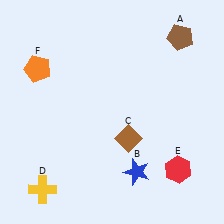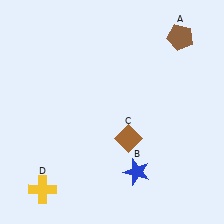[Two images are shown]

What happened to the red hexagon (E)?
The red hexagon (E) was removed in Image 2. It was in the bottom-right area of Image 1.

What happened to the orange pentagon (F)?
The orange pentagon (F) was removed in Image 2. It was in the top-left area of Image 1.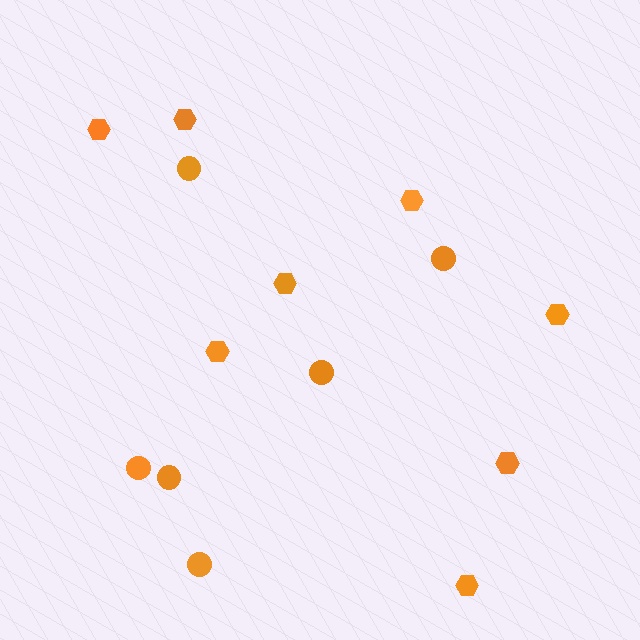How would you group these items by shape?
There are 2 groups: one group of circles (6) and one group of hexagons (8).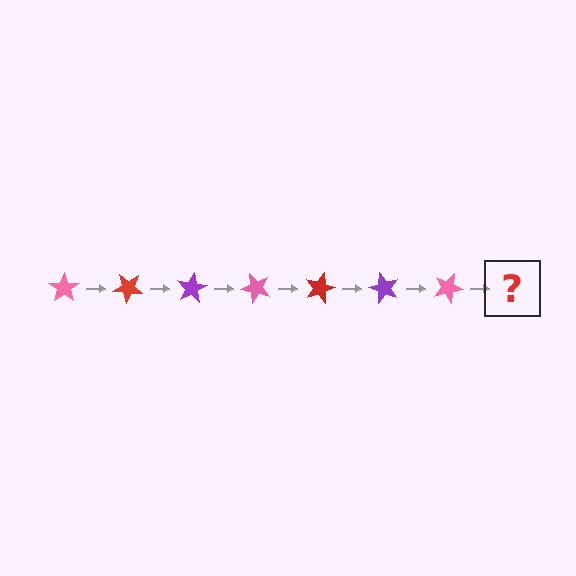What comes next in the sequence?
The next element should be a red star, rotated 280 degrees from the start.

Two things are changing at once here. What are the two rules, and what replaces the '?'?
The two rules are that it rotates 40 degrees each step and the color cycles through pink, red, and purple. The '?' should be a red star, rotated 280 degrees from the start.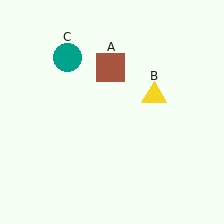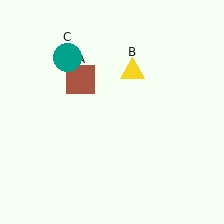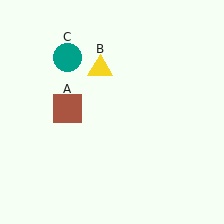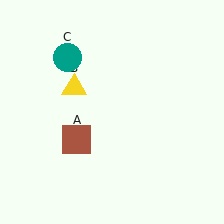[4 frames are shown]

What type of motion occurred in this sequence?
The brown square (object A), yellow triangle (object B) rotated counterclockwise around the center of the scene.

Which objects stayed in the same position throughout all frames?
Teal circle (object C) remained stationary.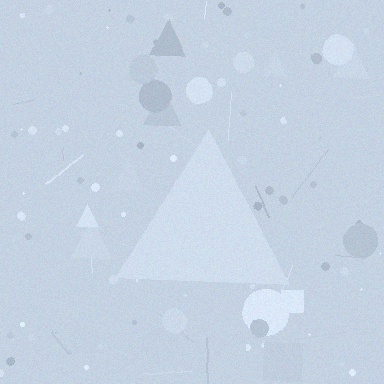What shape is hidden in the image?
A triangle is hidden in the image.